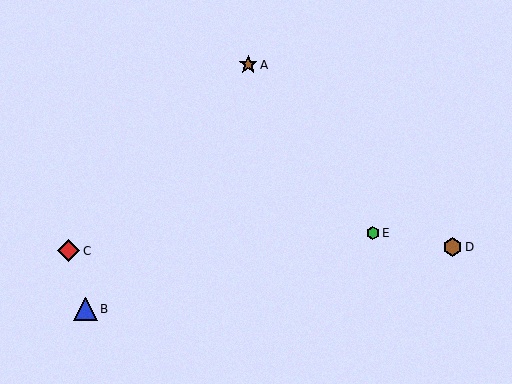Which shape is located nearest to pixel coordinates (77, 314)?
The blue triangle (labeled B) at (85, 309) is nearest to that location.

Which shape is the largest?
The blue triangle (labeled B) is the largest.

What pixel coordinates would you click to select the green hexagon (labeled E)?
Click at (373, 233) to select the green hexagon E.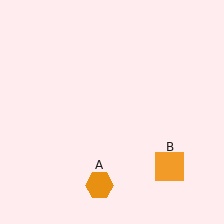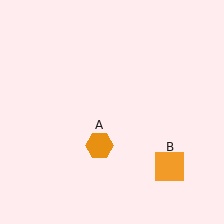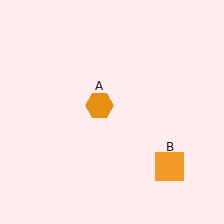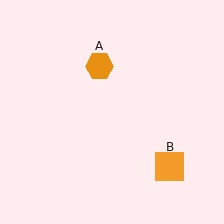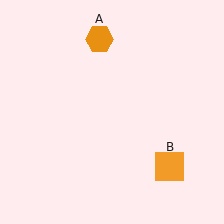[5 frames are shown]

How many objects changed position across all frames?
1 object changed position: orange hexagon (object A).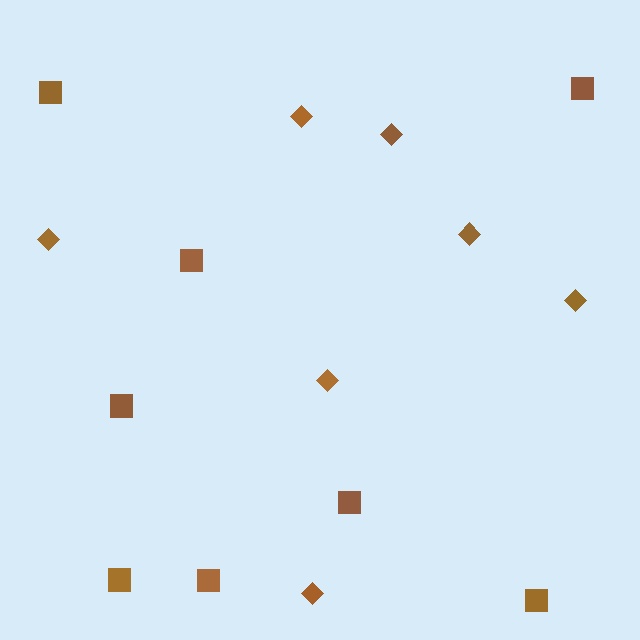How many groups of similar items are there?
There are 2 groups: one group of diamonds (7) and one group of squares (8).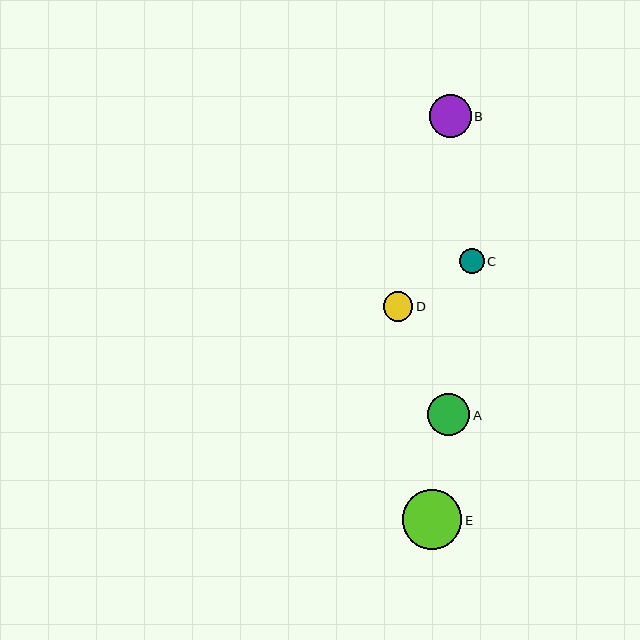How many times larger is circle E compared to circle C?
Circle E is approximately 2.4 times the size of circle C.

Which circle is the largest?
Circle E is the largest with a size of approximately 60 pixels.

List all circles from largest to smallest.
From largest to smallest: E, A, B, D, C.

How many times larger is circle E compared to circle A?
Circle E is approximately 1.4 times the size of circle A.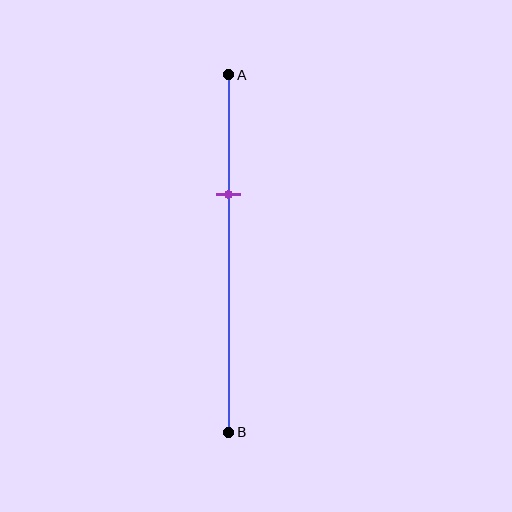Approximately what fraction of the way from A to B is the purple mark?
The purple mark is approximately 35% of the way from A to B.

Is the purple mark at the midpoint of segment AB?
No, the mark is at about 35% from A, not at the 50% midpoint.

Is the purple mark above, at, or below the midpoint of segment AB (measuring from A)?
The purple mark is above the midpoint of segment AB.